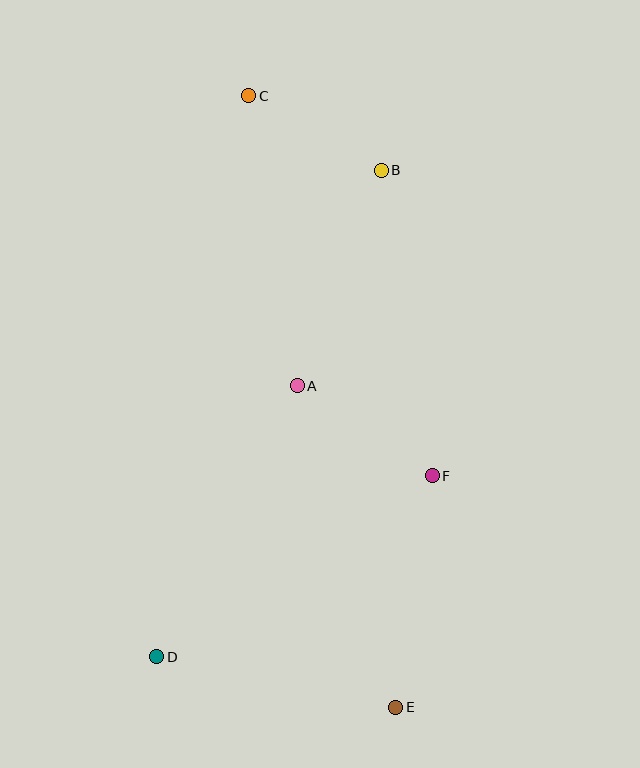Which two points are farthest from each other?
Points C and E are farthest from each other.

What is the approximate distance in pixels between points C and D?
The distance between C and D is approximately 568 pixels.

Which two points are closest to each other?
Points B and C are closest to each other.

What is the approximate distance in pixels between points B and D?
The distance between B and D is approximately 536 pixels.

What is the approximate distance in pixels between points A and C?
The distance between A and C is approximately 294 pixels.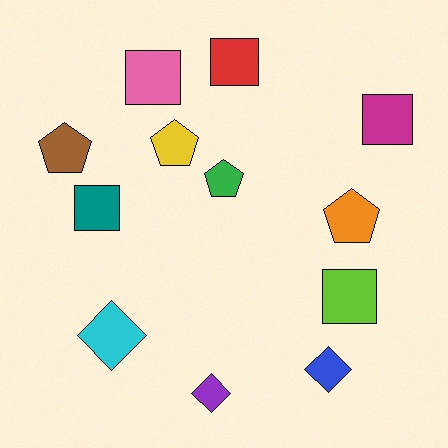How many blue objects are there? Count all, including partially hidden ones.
There is 1 blue object.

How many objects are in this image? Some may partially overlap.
There are 12 objects.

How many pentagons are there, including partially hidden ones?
There are 4 pentagons.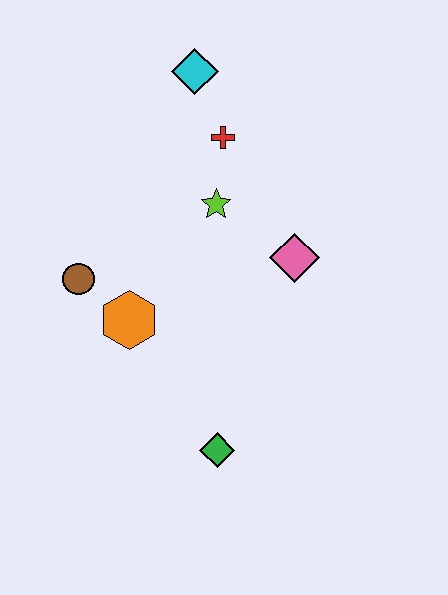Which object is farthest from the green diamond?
The cyan diamond is farthest from the green diamond.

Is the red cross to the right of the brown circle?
Yes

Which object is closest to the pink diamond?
The lime star is closest to the pink diamond.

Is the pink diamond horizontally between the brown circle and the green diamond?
No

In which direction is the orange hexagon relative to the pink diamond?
The orange hexagon is to the left of the pink diamond.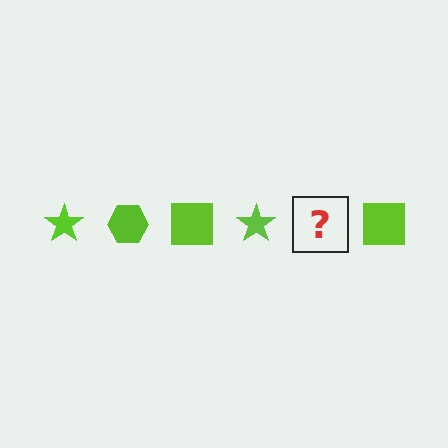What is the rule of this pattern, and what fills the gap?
The rule is that the pattern cycles through star, hexagon, square shapes in lime. The gap should be filled with a lime hexagon.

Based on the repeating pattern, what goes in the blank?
The blank should be a lime hexagon.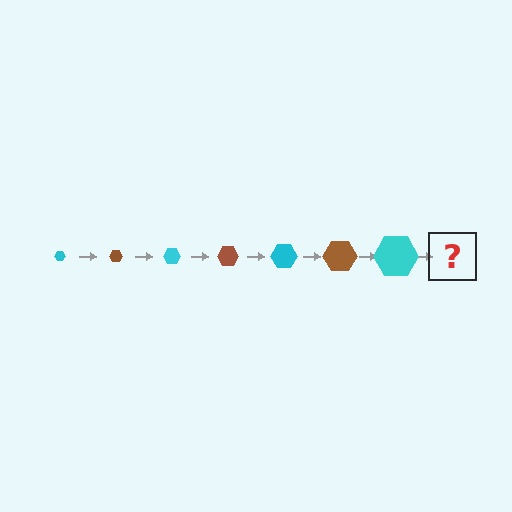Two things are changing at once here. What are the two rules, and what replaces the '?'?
The two rules are that the hexagon grows larger each step and the color cycles through cyan and brown. The '?' should be a brown hexagon, larger than the previous one.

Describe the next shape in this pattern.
It should be a brown hexagon, larger than the previous one.